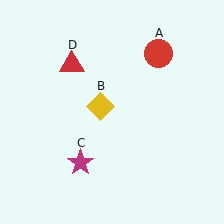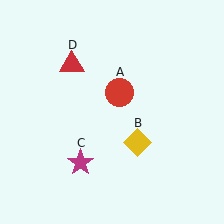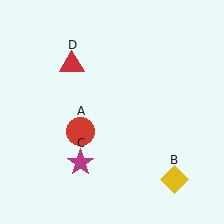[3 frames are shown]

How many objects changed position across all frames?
2 objects changed position: red circle (object A), yellow diamond (object B).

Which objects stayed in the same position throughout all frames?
Magenta star (object C) and red triangle (object D) remained stationary.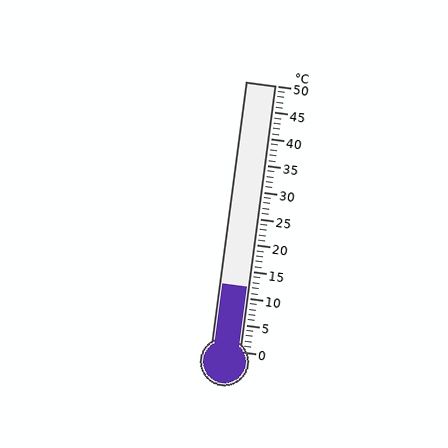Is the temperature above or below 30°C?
The temperature is below 30°C.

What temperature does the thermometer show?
The thermometer shows approximately 12°C.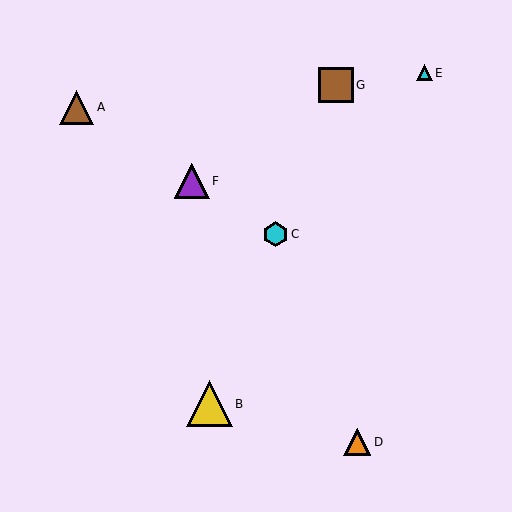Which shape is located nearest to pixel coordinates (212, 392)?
The yellow triangle (labeled B) at (209, 404) is nearest to that location.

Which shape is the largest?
The yellow triangle (labeled B) is the largest.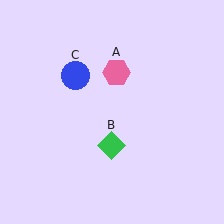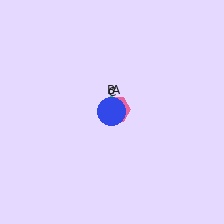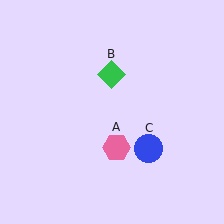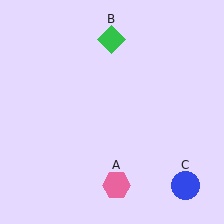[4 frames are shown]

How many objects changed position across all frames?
3 objects changed position: pink hexagon (object A), green diamond (object B), blue circle (object C).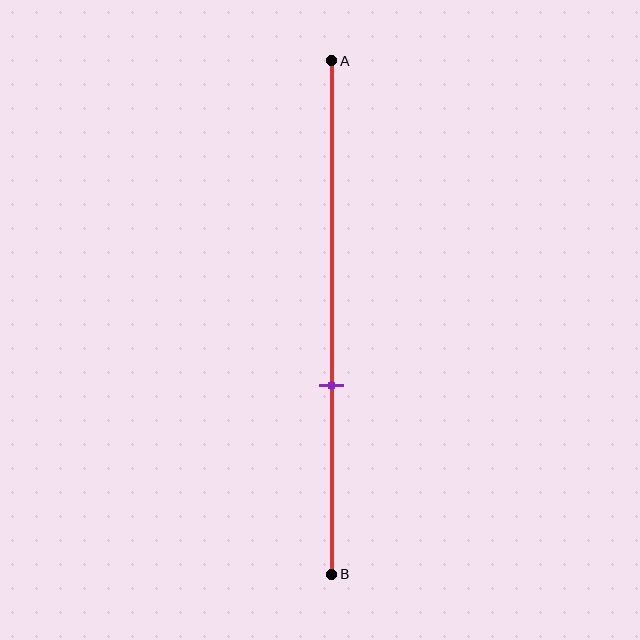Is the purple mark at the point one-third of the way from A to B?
No, the mark is at about 65% from A, not at the 33% one-third point.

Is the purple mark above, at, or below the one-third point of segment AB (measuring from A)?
The purple mark is below the one-third point of segment AB.